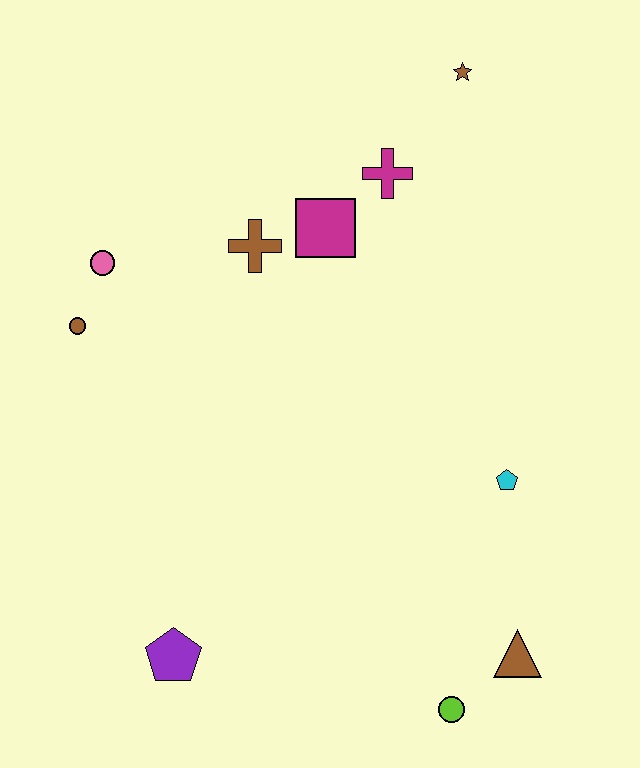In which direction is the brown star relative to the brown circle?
The brown star is to the right of the brown circle.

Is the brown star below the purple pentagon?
No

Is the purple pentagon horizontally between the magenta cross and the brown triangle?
No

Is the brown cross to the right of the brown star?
No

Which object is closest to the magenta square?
The brown cross is closest to the magenta square.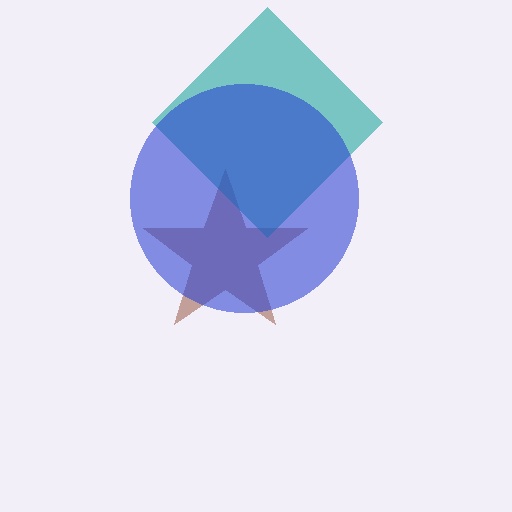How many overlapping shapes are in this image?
There are 3 overlapping shapes in the image.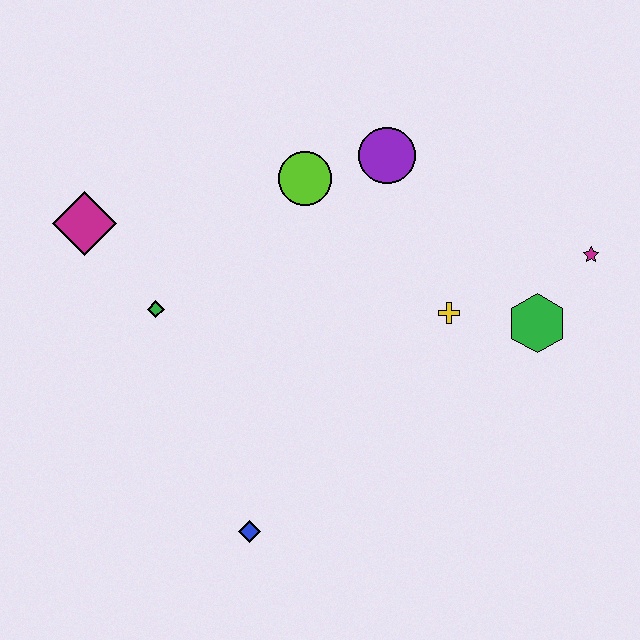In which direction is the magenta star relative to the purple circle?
The magenta star is to the right of the purple circle.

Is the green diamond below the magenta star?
Yes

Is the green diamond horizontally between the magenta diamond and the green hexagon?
Yes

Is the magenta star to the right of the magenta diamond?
Yes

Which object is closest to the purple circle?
The lime circle is closest to the purple circle.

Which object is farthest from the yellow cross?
The magenta diamond is farthest from the yellow cross.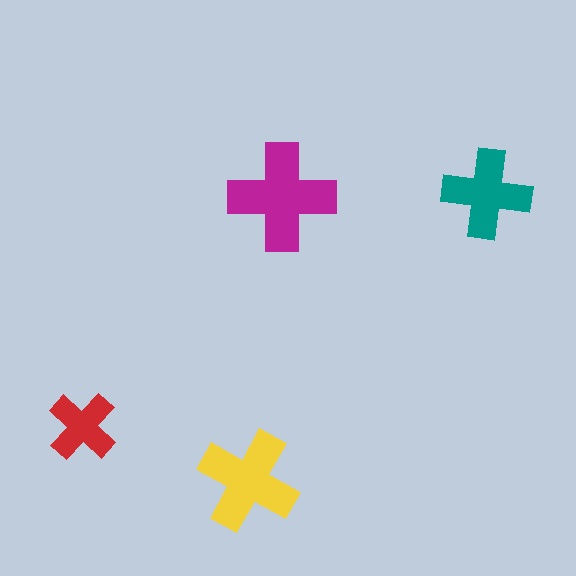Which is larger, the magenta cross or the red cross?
The magenta one.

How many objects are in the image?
There are 4 objects in the image.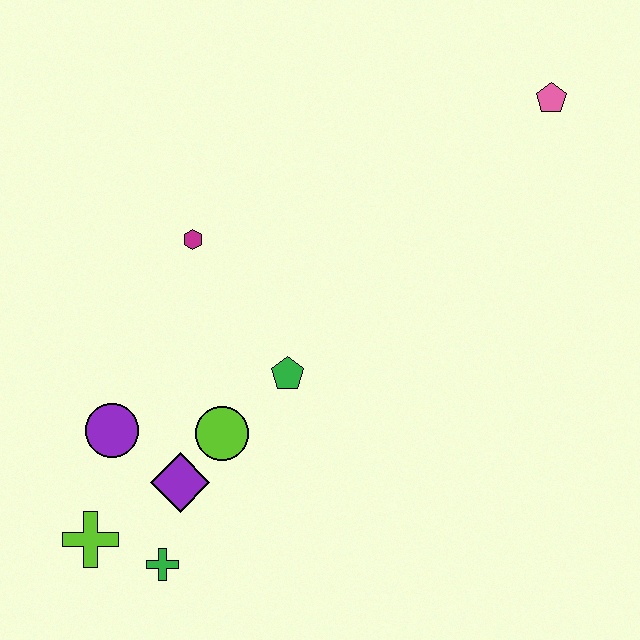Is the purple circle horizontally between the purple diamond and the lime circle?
No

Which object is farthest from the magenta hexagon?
The pink pentagon is farthest from the magenta hexagon.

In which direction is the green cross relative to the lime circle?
The green cross is below the lime circle.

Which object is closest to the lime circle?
The purple diamond is closest to the lime circle.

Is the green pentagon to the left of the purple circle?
No